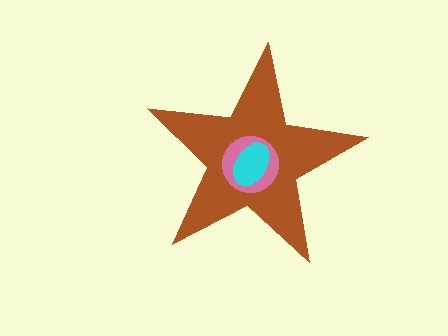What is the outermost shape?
The brown star.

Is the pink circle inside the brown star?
Yes.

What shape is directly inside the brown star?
The pink circle.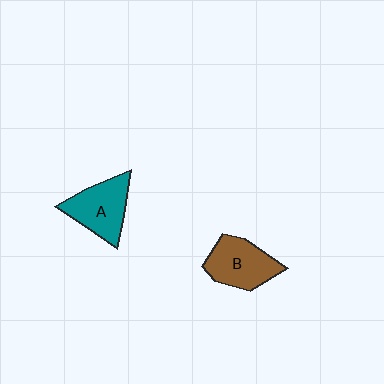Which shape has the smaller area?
Shape B (brown).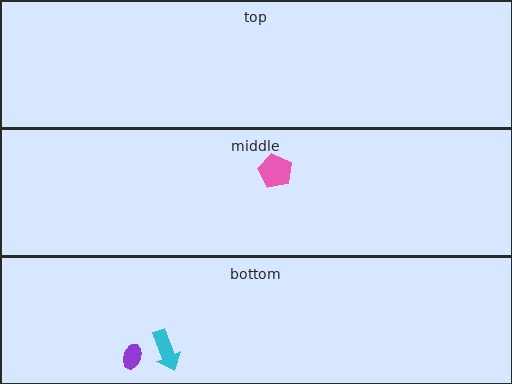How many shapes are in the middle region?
1.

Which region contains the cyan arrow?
The bottom region.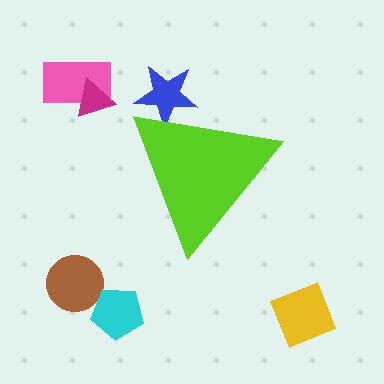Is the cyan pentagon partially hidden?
No, the cyan pentagon is fully visible.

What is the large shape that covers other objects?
A lime triangle.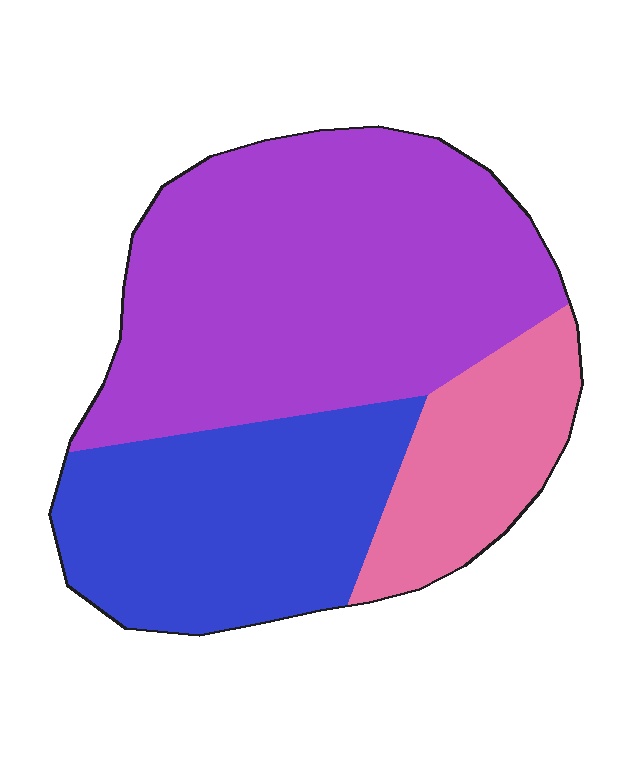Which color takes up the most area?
Purple, at roughly 50%.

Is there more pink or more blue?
Blue.